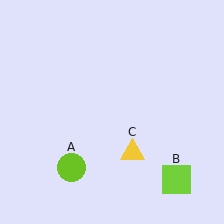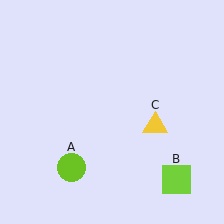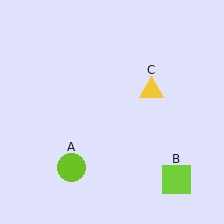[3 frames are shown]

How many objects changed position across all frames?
1 object changed position: yellow triangle (object C).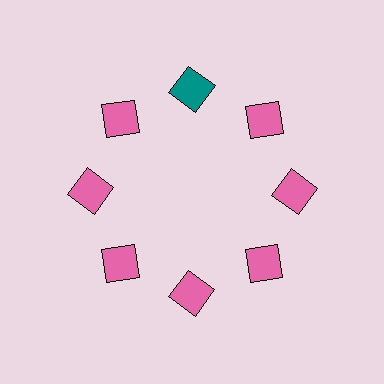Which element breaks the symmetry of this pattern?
The teal square at roughly the 12 o'clock position breaks the symmetry. All other shapes are pink squares.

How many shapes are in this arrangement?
There are 8 shapes arranged in a ring pattern.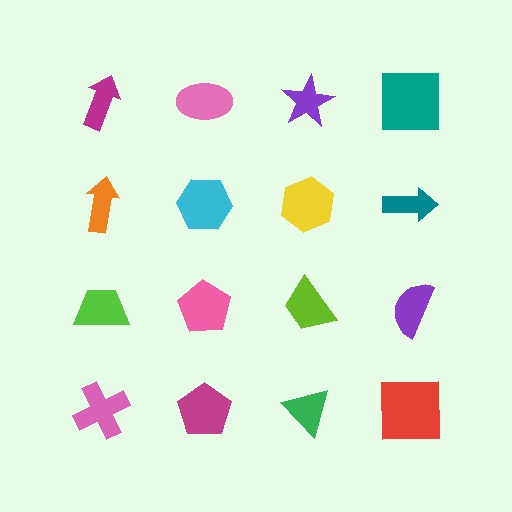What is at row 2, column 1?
An orange arrow.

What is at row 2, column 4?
A teal arrow.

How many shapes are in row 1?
4 shapes.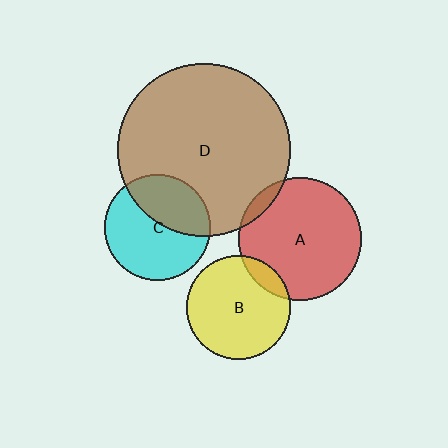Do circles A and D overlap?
Yes.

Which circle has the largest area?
Circle D (brown).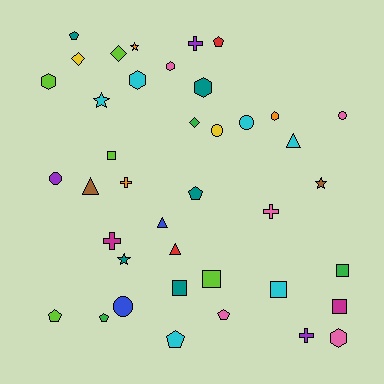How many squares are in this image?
There are 6 squares.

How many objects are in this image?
There are 40 objects.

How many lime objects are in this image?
There are 5 lime objects.